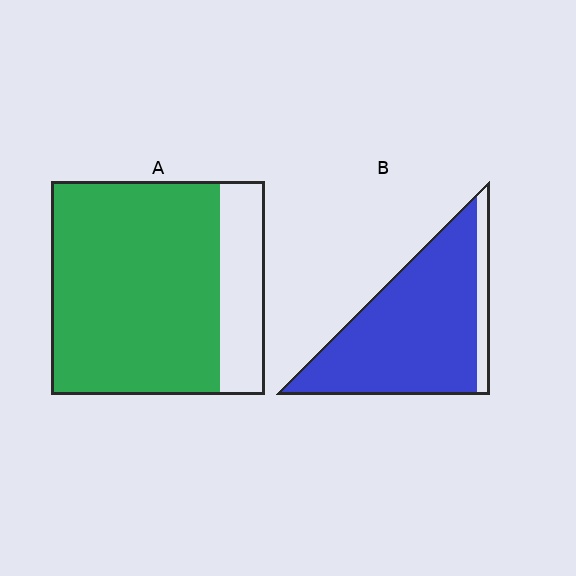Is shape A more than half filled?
Yes.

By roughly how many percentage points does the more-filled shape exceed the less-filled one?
By roughly 10 percentage points (B over A).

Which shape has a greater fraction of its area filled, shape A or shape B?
Shape B.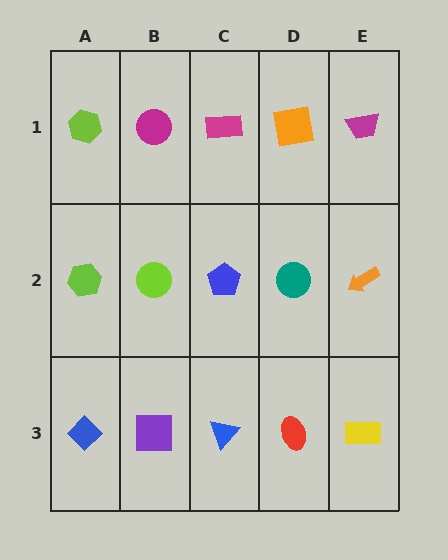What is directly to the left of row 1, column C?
A magenta circle.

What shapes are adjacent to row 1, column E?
An orange arrow (row 2, column E), an orange square (row 1, column D).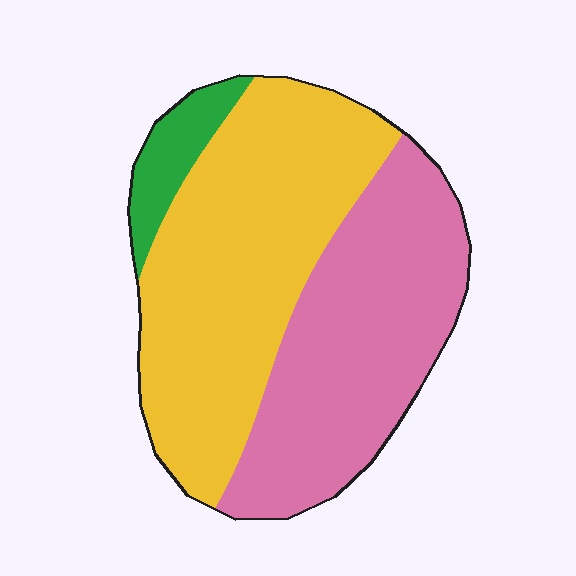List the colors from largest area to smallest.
From largest to smallest: yellow, pink, green.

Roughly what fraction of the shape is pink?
Pink covers 42% of the shape.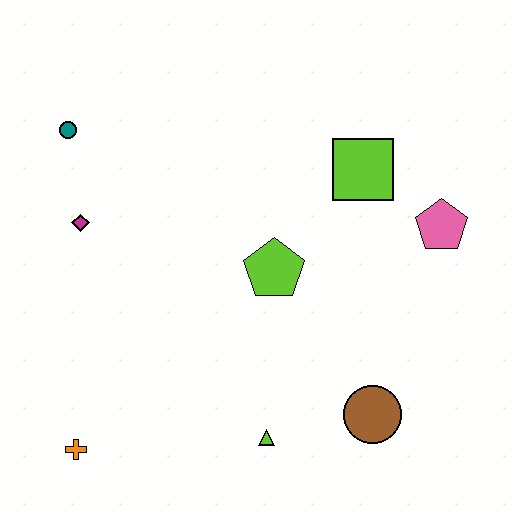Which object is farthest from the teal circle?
The brown circle is farthest from the teal circle.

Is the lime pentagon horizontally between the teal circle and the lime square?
Yes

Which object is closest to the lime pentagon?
The lime square is closest to the lime pentagon.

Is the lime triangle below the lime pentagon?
Yes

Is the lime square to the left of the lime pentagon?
No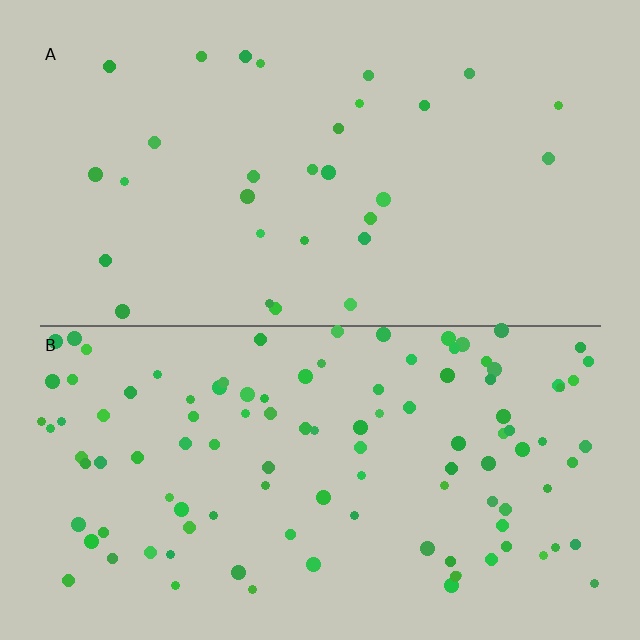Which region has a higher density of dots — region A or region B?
B (the bottom).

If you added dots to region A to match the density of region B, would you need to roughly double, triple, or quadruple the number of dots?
Approximately quadruple.